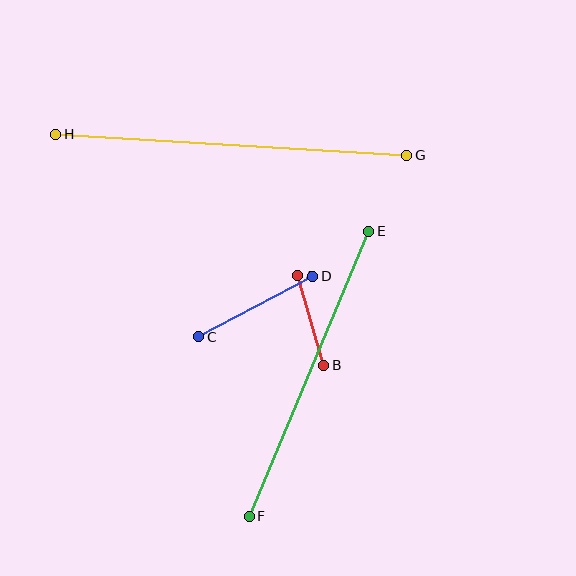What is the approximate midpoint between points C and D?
The midpoint is at approximately (256, 307) pixels.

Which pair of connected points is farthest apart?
Points G and H are farthest apart.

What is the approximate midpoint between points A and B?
The midpoint is at approximately (311, 321) pixels.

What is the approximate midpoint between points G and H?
The midpoint is at approximately (231, 145) pixels.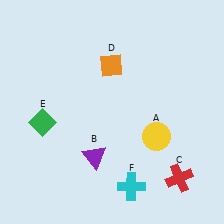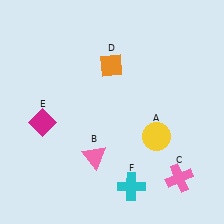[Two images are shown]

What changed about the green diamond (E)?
In Image 1, E is green. In Image 2, it changed to magenta.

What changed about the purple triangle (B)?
In Image 1, B is purple. In Image 2, it changed to pink.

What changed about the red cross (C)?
In Image 1, C is red. In Image 2, it changed to pink.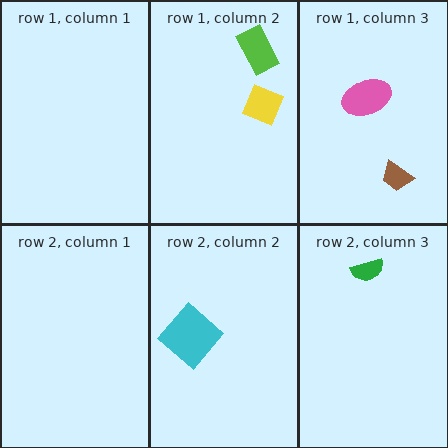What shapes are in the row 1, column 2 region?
The lime rectangle, the yellow diamond.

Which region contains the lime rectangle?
The row 1, column 2 region.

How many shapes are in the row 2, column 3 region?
1.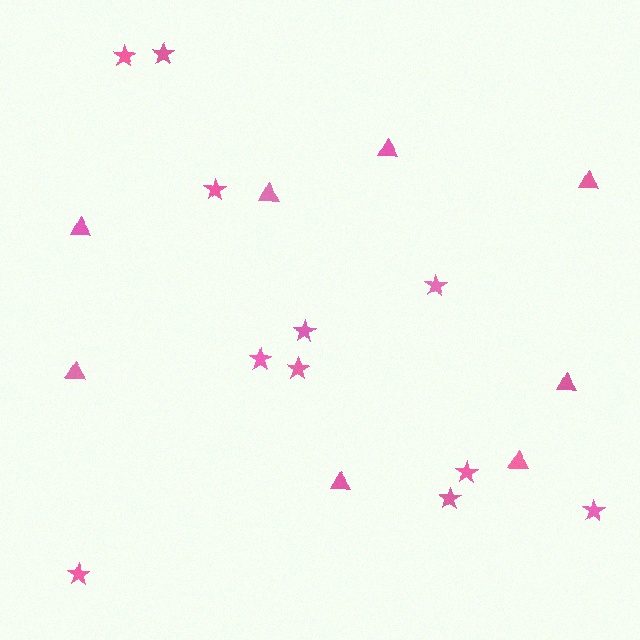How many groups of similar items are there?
There are 2 groups: one group of triangles (8) and one group of stars (11).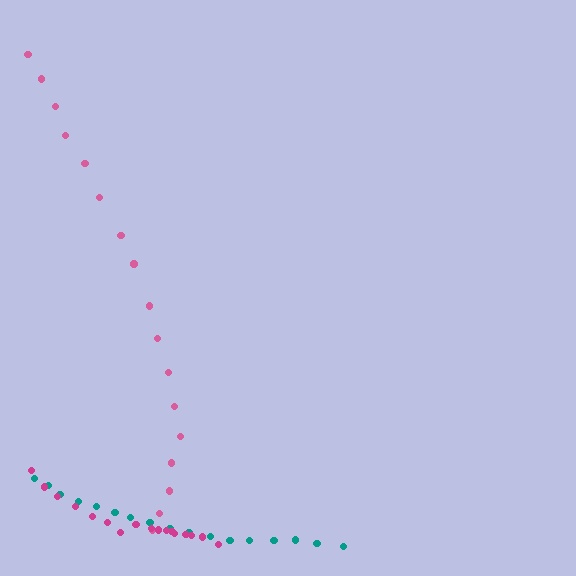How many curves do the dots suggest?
There are 3 distinct paths.